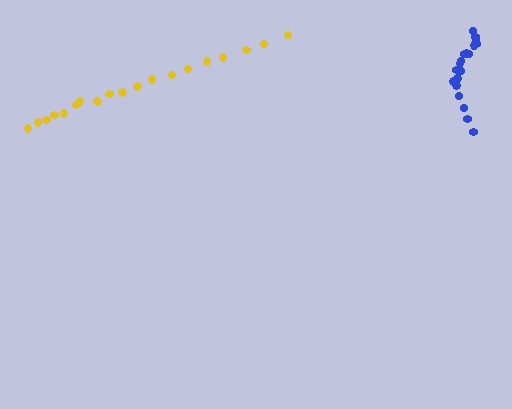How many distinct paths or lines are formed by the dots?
There are 2 distinct paths.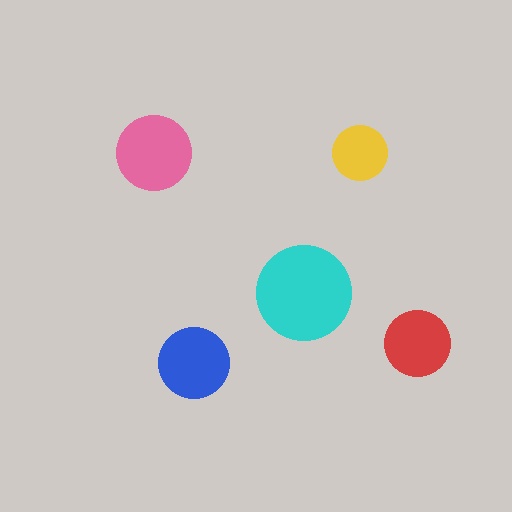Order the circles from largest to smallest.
the cyan one, the pink one, the blue one, the red one, the yellow one.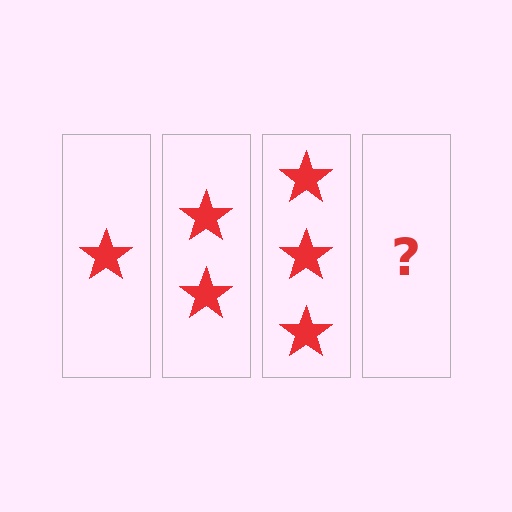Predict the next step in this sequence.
The next step is 4 stars.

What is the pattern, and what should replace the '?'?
The pattern is that each step adds one more star. The '?' should be 4 stars.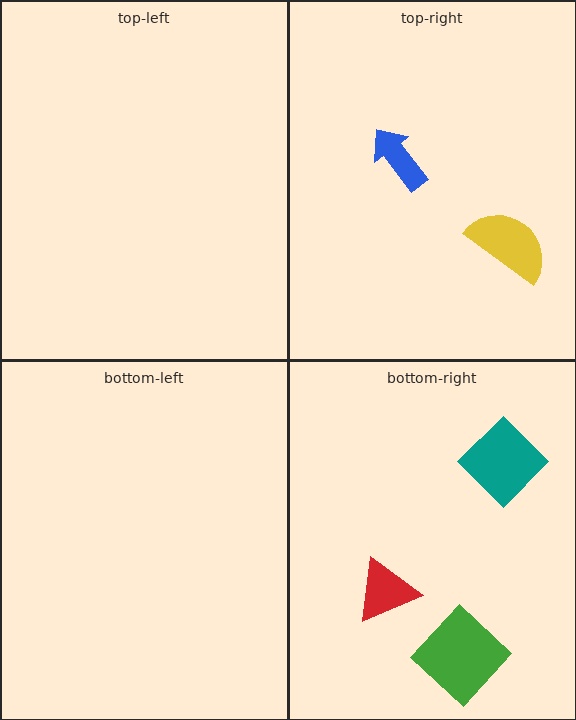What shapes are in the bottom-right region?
The red triangle, the teal diamond, the green diamond.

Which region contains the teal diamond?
The bottom-right region.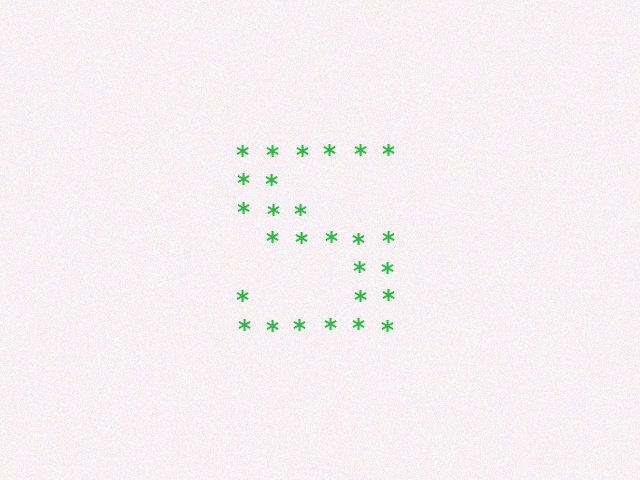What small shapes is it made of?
It is made of small asterisks.